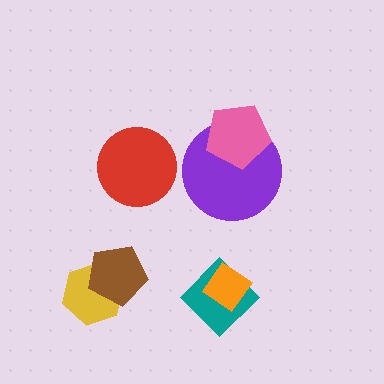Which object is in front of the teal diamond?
The orange diamond is in front of the teal diamond.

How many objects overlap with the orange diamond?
1 object overlaps with the orange diamond.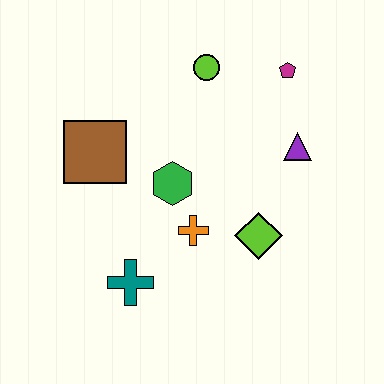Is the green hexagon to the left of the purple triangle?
Yes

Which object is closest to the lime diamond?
The orange cross is closest to the lime diamond.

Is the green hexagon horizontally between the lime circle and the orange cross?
No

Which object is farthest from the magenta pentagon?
The teal cross is farthest from the magenta pentagon.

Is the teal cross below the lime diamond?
Yes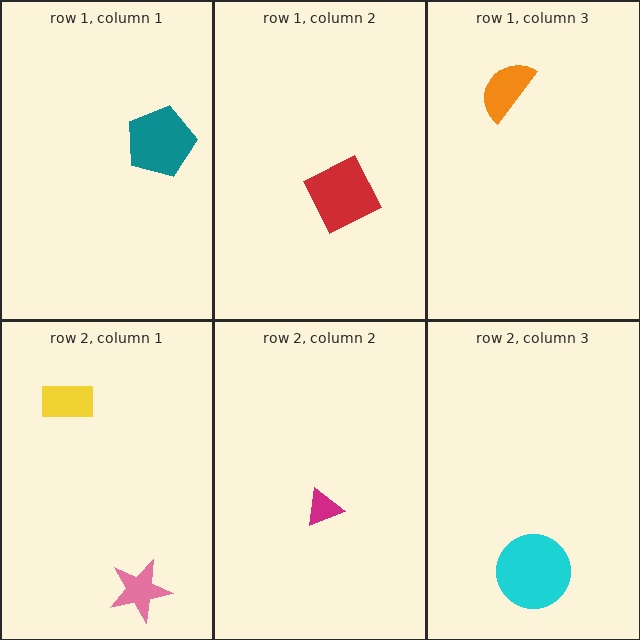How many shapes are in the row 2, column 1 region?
2.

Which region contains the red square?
The row 1, column 2 region.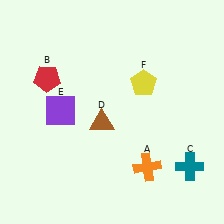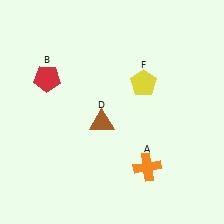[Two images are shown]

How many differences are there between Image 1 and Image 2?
There are 2 differences between the two images.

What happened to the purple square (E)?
The purple square (E) was removed in Image 2. It was in the top-left area of Image 1.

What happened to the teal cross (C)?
The teal cross (C) was removed in Image 2. It was in the bottom-right area of Image 1.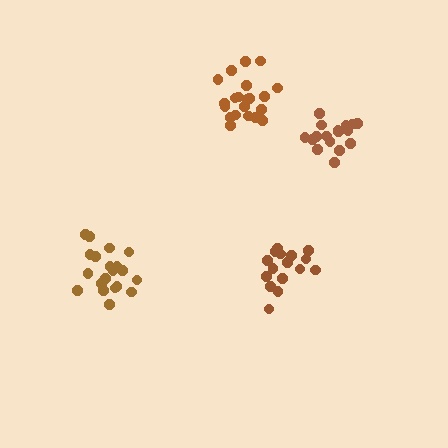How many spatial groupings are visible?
There are 4 spatial groupings.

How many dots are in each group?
Group 1: 16 dots, Group 2: 21 dots, Group 3: 21 dots, Group 4: 17 dots (75 total).